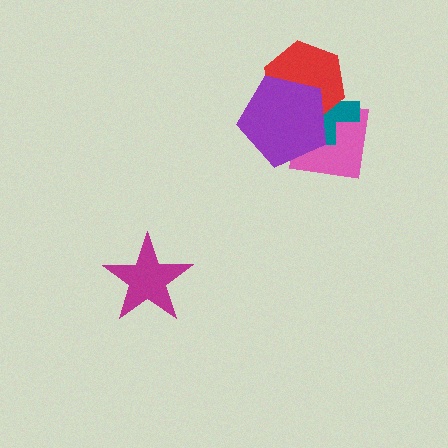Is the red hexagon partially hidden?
Yes, it is partially covered by another shape.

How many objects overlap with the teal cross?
3 objects overlap with the teal cross.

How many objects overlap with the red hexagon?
3 objects overlap with the red hexagon.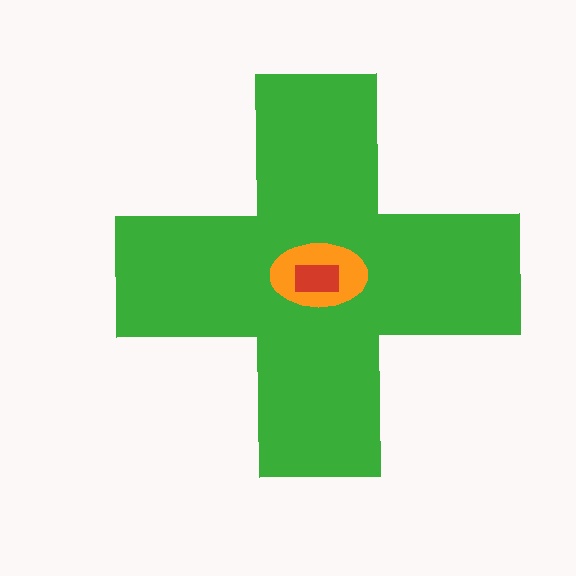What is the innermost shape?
The red rectangle.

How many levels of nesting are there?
3.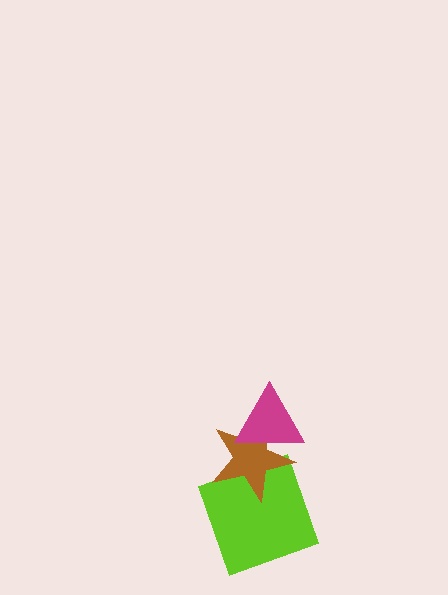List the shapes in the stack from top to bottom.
From top to bottom: the magenta triangle, the brown star, the lime square.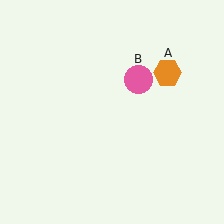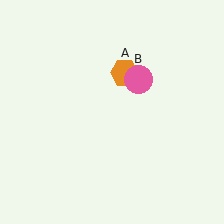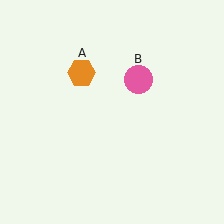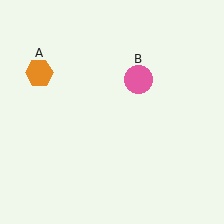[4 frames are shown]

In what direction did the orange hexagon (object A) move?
The orange hexagon (object A) moved left.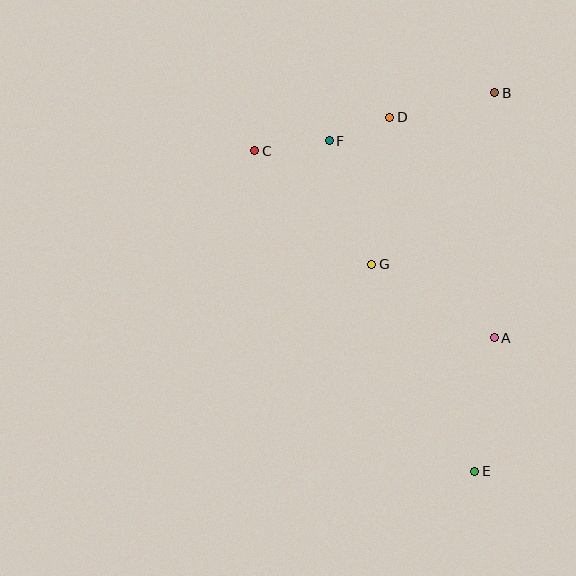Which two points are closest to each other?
Points D and F are closest to each other.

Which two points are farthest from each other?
Points C and E are farthest from each other.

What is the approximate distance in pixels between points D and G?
The distance between D and G is approximately 148 pixels.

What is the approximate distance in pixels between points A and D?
The distance between A and D is approximately 244 pixels.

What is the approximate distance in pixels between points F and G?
The distance between F and G is approximately 130 pixels.